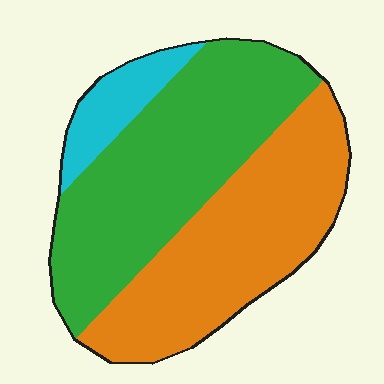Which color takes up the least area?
Cyan, at roughly 10%.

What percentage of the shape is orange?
Orange covers 43% of the shape.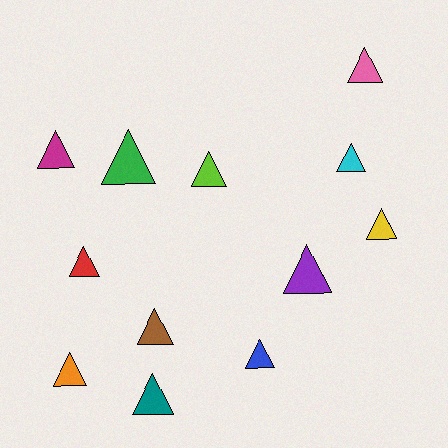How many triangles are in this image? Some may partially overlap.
There are 12 triangles.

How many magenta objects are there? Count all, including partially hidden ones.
There is 1 magenta object.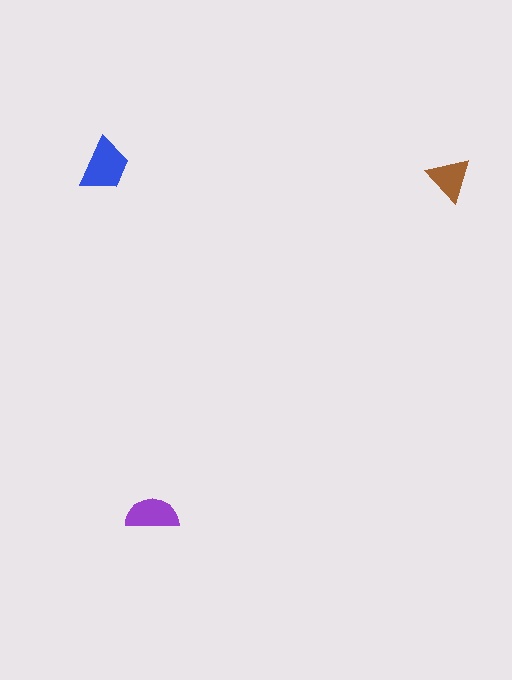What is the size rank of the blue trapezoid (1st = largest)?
1st.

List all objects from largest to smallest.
The blue trapezoid, the purple semicircle, the brown triangle.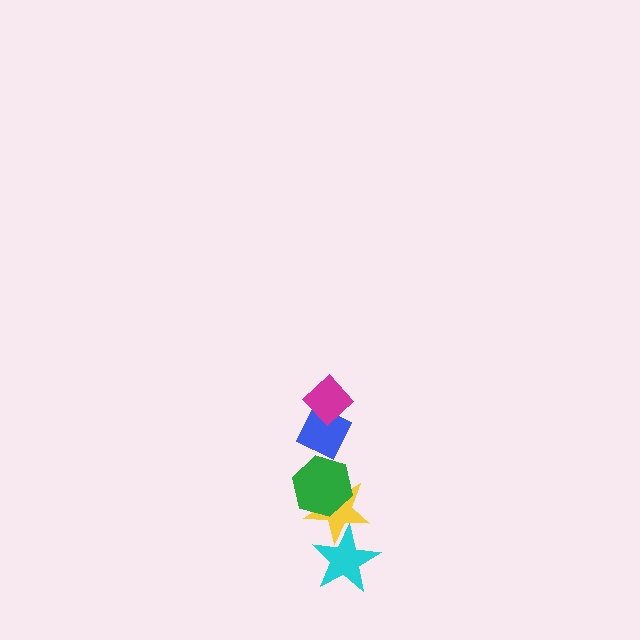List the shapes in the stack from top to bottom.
From top to bottom: the magenta diamond, the blue diamond, the green hexagon, the yellow star, the cyan star.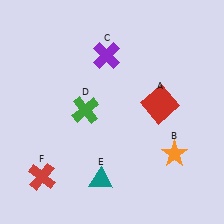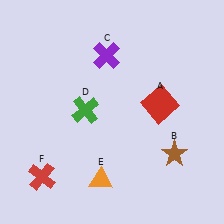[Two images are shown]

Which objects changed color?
B changed from orange to brown. E changed from teal to orange.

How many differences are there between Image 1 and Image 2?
There are 2 differences between the two images.